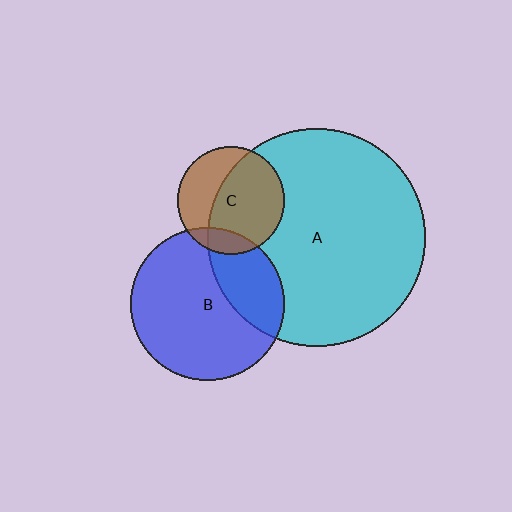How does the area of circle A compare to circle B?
Approximately 2.0 times.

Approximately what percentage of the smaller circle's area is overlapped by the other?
Approximately 30%.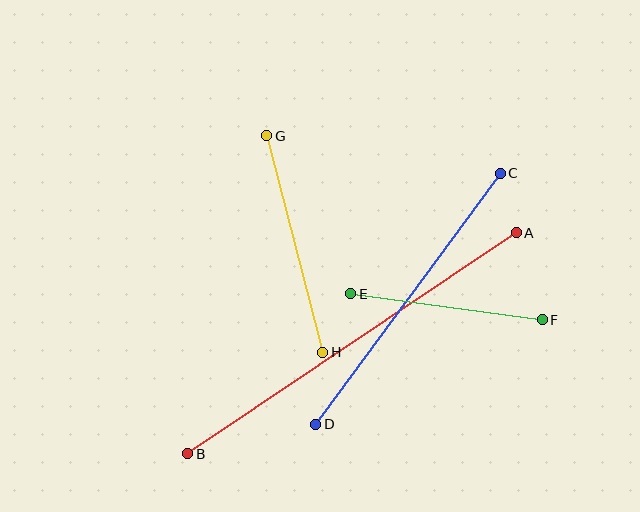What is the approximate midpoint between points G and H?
The midpoint is at approximately (295, 244) pixels.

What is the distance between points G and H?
The distance is approximately 224 pixels.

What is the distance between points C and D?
The distance is approximately 311 pixels.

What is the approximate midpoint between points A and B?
The midpoint is at approximately (352, 343) pixels.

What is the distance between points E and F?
The distance is approximately 193 pixels.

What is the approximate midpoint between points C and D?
The midpoint is at approximately (408, 299) pixels.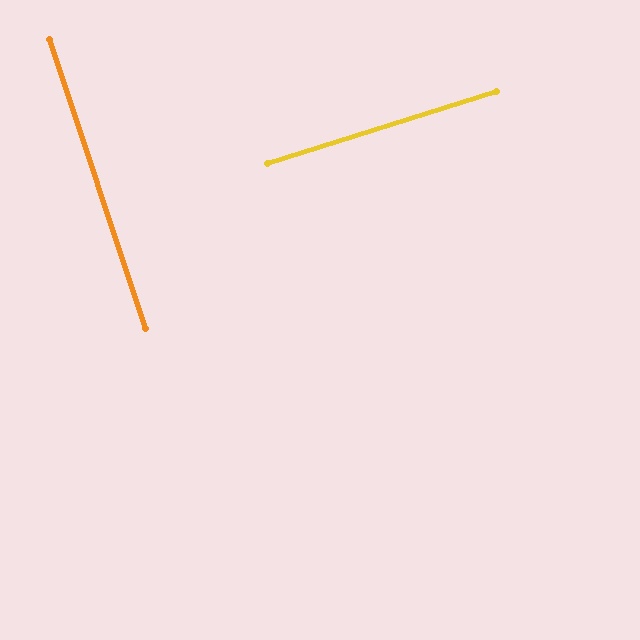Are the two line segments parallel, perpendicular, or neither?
Perpendicular — they meet at approximately 89°.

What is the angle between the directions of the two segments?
Approximately 89 degrees.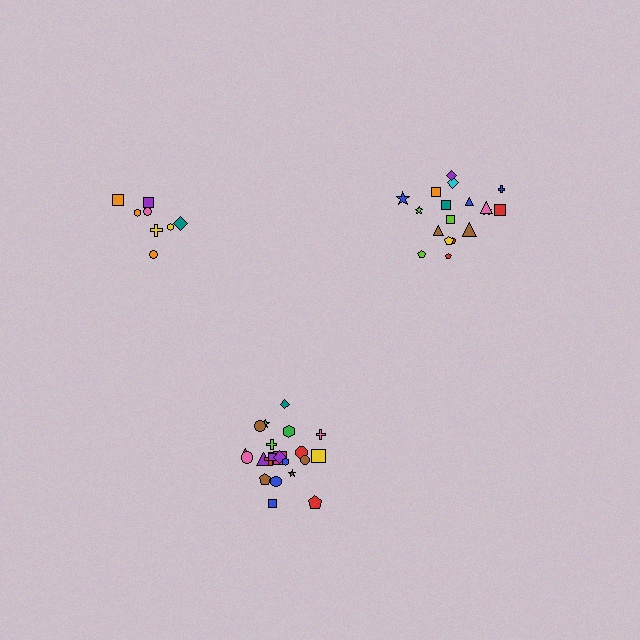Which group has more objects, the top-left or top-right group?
The top-right group.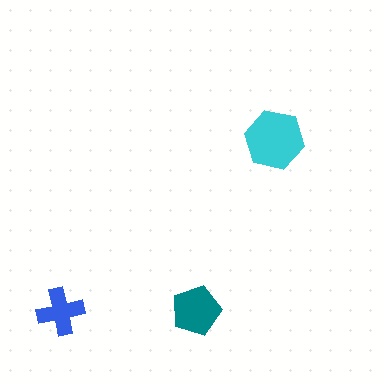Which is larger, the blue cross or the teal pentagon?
The teal pentagon.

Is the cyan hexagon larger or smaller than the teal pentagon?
Larger.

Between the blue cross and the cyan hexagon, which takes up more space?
The cyan hexagon.